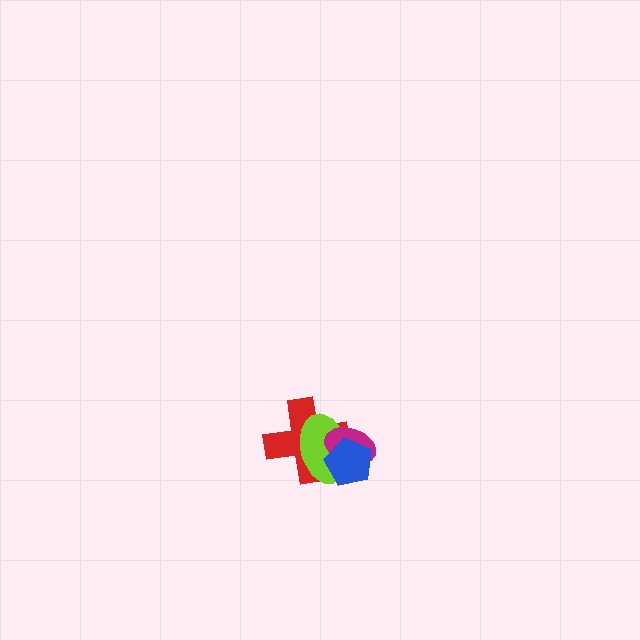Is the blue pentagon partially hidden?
No, no other shape covers it.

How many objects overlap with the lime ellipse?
3 objects overlap with the lime ellipse.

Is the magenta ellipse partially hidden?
Yes, it is partially covered by another shape.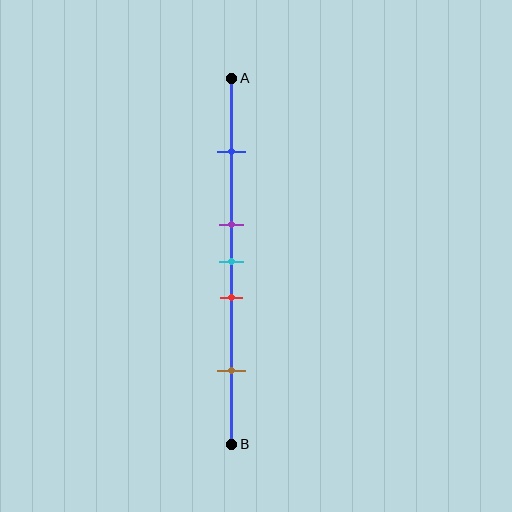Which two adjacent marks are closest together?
The purple and cyan marks are the closest adjacent pair.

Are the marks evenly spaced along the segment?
No, the marks are not evenly spaced.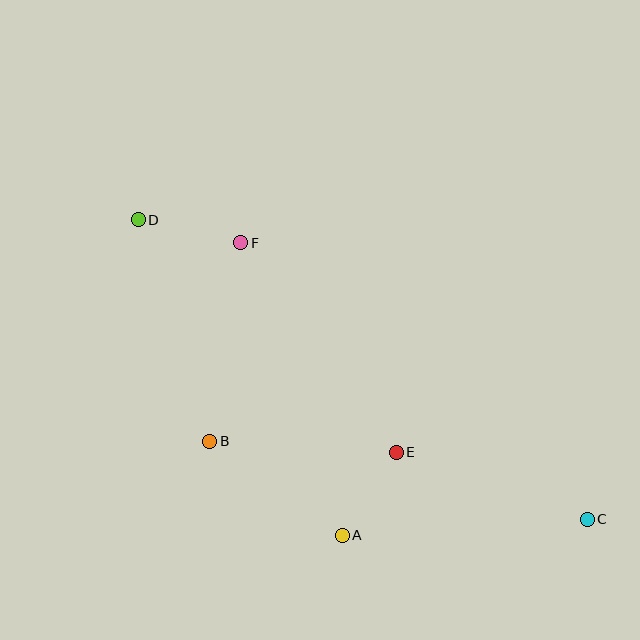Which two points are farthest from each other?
Points C and D are farthest from each other.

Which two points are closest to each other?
Points A and E are closest to each other.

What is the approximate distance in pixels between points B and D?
The distance between B and D is approximately 233 pixels.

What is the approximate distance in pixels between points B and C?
The distance between B and C is approximately 385 pixels.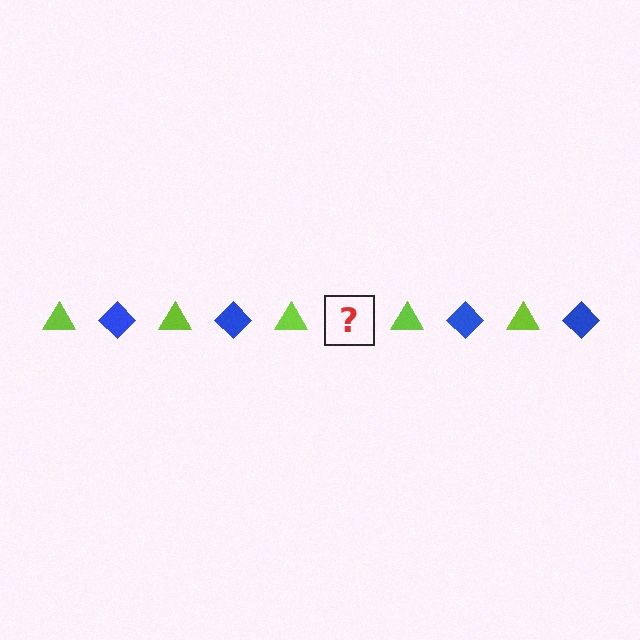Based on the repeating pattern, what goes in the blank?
The blank should be a blue diamond.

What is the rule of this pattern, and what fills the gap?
The rule is that the pattern alternates between lime triangle and blue diamond. The gap should be filled with a blue diamond.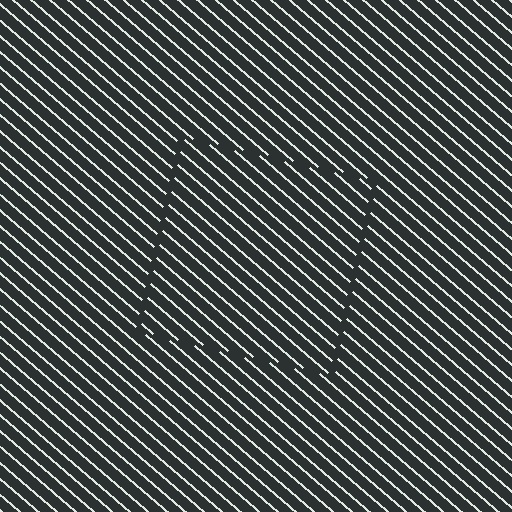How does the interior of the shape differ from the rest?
The interior of the shape contains the same grating, shifted by half a period — the contour is defined by the phase discontinuity where line-ends from the inner and outer gratings abut.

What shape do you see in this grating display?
An illusory square. The interior of the shape contains the same grating, shifted by half a period — the contour is defined by the phase discontinuity where line-ends from the inner and outer gratings abut.